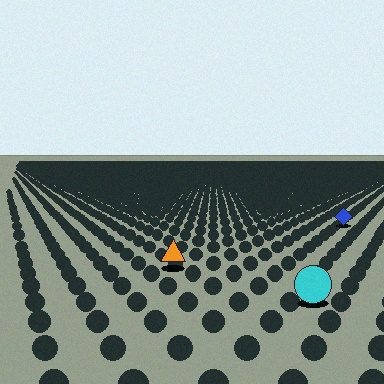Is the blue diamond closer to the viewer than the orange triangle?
No. The orange triangle is closer — you can tell from the texture gradient: the ground texture is coarser near it.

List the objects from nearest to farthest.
From nearest to farthest: the cyan circle, the orange triangle, the blue diamond.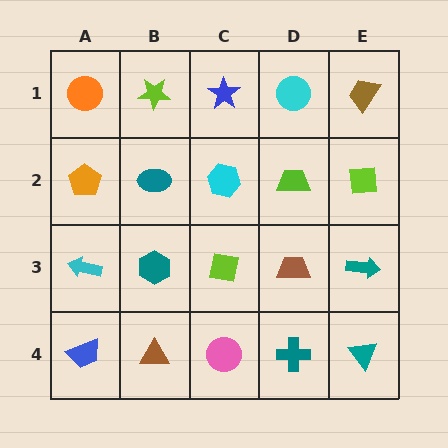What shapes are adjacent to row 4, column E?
A teal arrow (row 3, column E), a teal cross (row 4, column D).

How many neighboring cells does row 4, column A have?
2.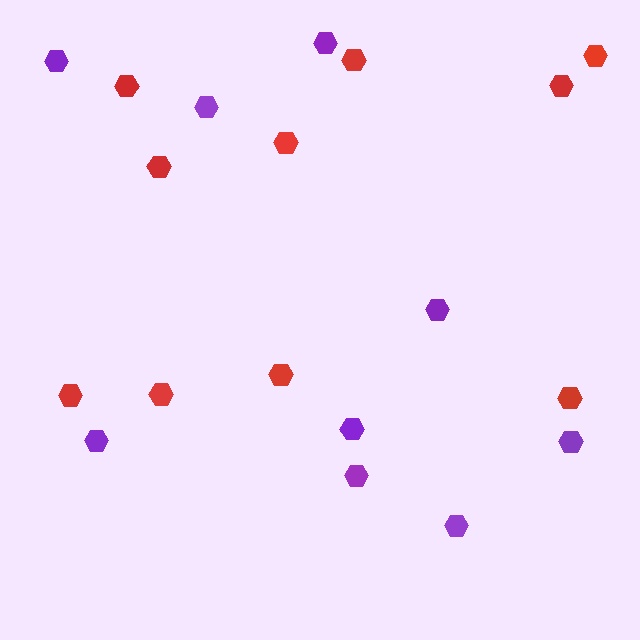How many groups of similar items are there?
There are 2 groups: one group of purple hexagons (9) and one group of red hexagons (10).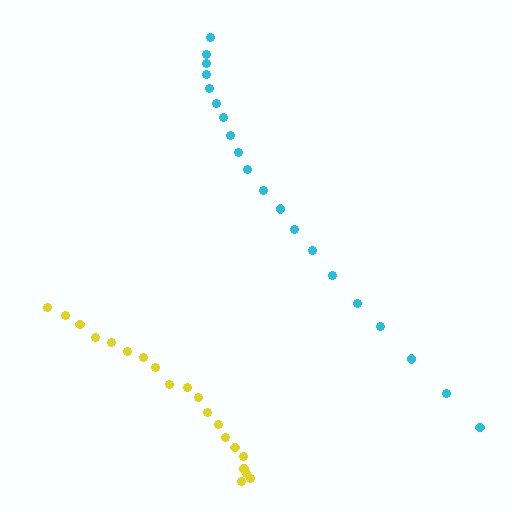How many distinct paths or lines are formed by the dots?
There are 2 distinct paths.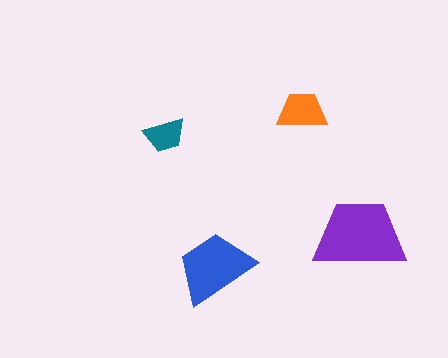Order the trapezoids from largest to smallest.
the purple one, the blue one, the orange one, the teal one.